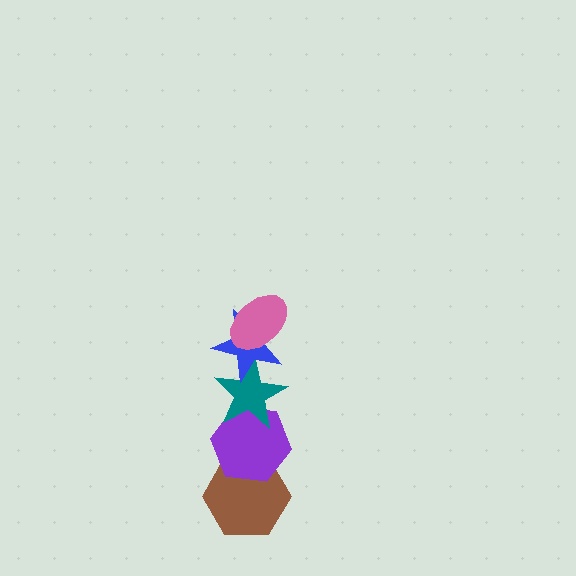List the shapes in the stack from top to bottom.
From top to bottom: the pink ellipse, the blue star, the teal star, the purple hexagon, the brown hexagon.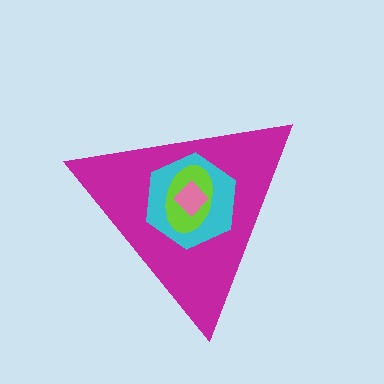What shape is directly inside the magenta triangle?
The cyan hexagon.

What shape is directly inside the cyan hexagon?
The lime ellipse.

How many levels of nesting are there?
4.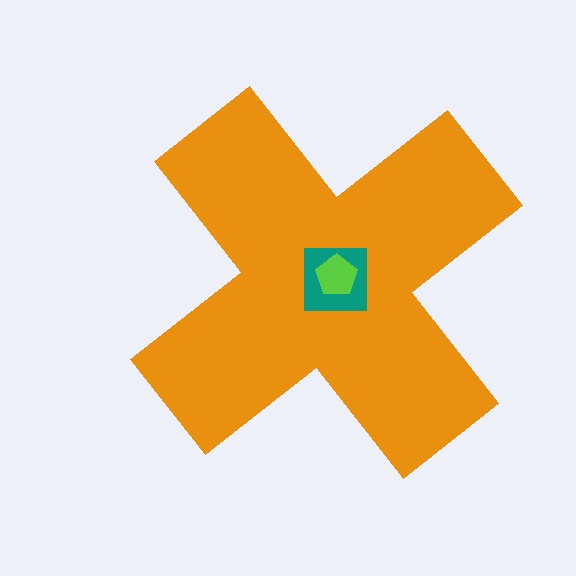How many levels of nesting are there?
3.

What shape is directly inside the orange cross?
The teal square.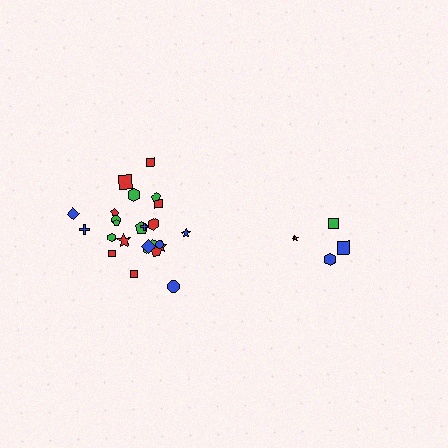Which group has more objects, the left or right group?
The left group.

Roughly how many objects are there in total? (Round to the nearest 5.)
Roughly 30 objects in total.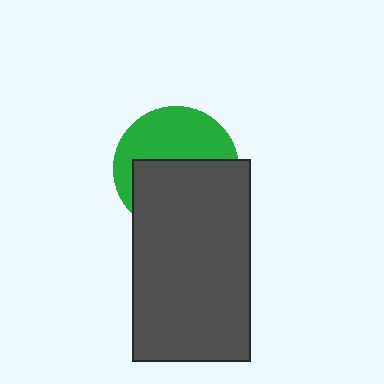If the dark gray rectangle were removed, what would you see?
You would see the complete green circle.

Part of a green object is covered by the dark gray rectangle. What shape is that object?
It is a circle.